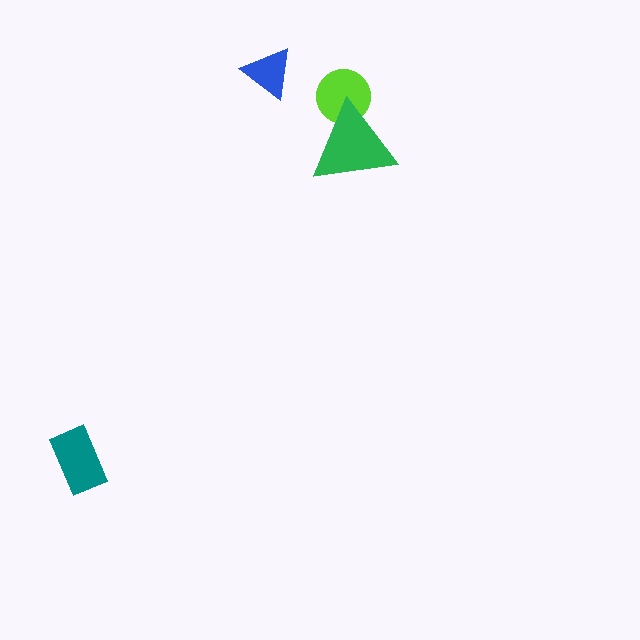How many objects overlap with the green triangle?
1 object overlaps with the green triangle.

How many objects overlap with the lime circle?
1 object overlaps with the lime circle.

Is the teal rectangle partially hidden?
No, no other shape covers it.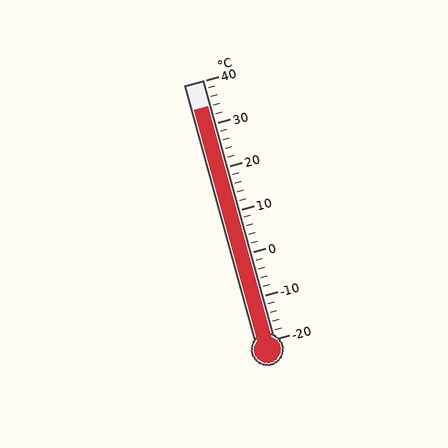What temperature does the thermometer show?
The thermometer shows approximately 34°C.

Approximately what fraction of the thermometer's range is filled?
The thermometer is filled to approximately 90% of its range.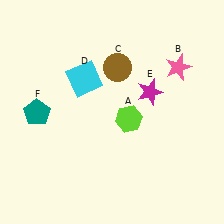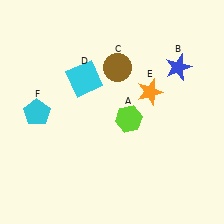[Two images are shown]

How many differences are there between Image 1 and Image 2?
There are 3 differences between the two images.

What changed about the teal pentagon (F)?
In Image 1, F is teal. In Image 2, it changed to cyan.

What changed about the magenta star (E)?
In Image 1, E is magenta. In Image 2, it changed to orange.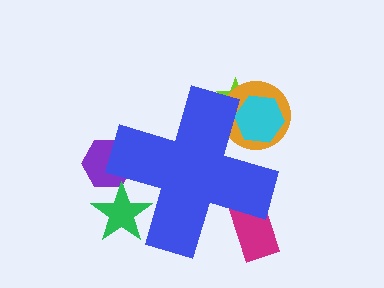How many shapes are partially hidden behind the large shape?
6 shapes are partially hidden.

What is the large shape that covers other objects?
A blue cross.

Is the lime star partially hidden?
Yes, the lime star is partially hidden behind the blue cross.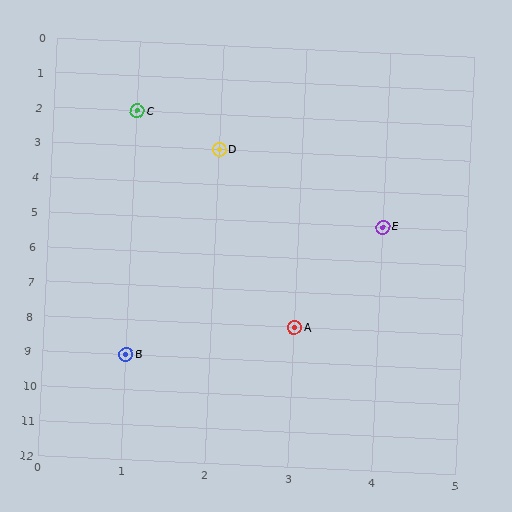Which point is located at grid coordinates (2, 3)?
Point D is at (2, 3).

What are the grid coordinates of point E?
Point E is at grid coordinates (4, 5).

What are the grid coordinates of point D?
Point D is at grid coordinates (2, 3).